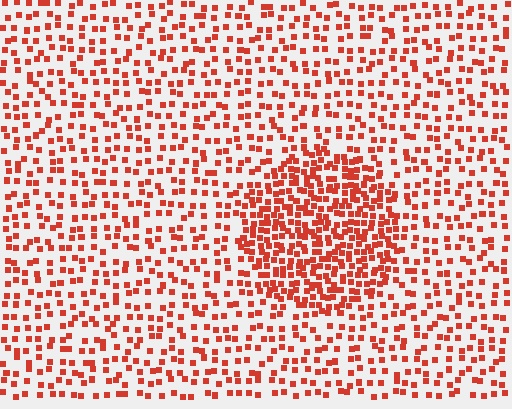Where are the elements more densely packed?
The elements are more densely packed inside the circle boundary.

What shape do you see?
I see a circle.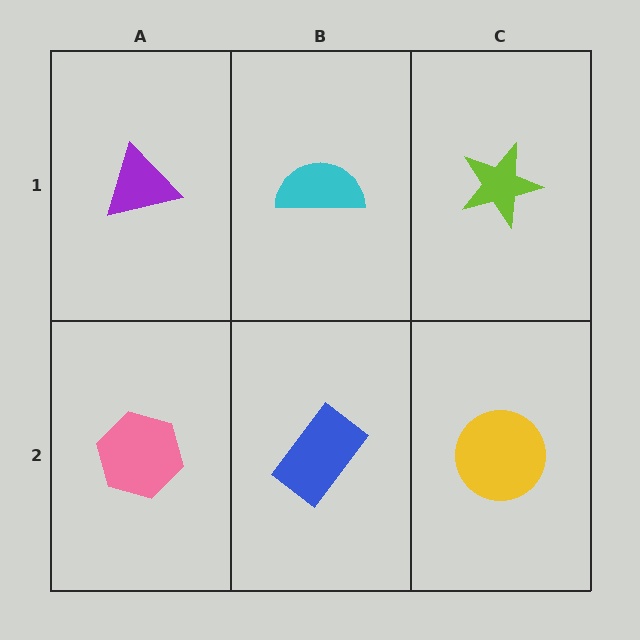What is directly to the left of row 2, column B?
A pink hexagon.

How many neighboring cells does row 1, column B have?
3.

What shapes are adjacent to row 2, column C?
A lime star (row 1, column C), a blue rectangle (row 2, column B).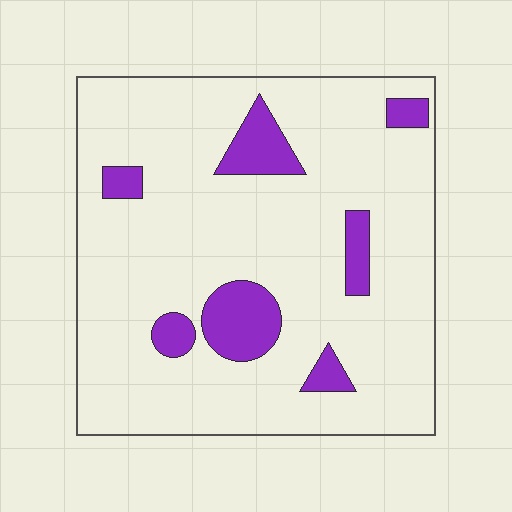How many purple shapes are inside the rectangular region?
7.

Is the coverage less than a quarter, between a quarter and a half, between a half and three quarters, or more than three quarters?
Less than a quarter.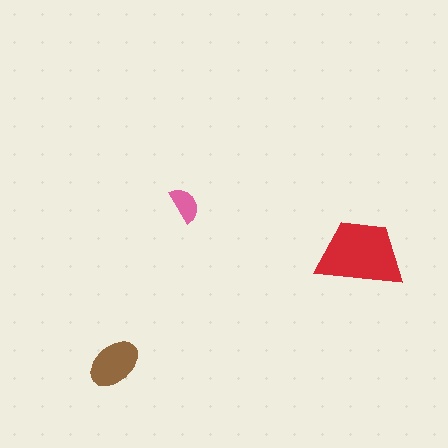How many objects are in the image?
There are 3 objects in the image.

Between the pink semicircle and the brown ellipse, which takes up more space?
The brown ellipse.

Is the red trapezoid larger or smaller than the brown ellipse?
Larger.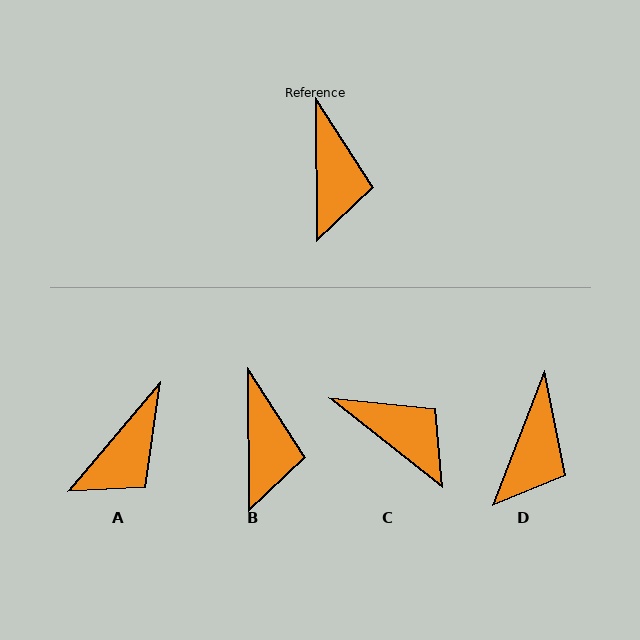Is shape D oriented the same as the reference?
No, it is off by about 21 degrees.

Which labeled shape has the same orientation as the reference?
B.